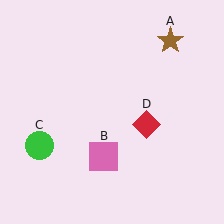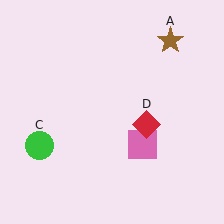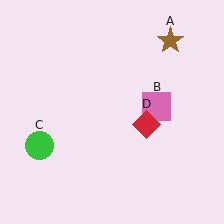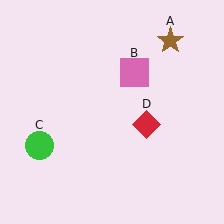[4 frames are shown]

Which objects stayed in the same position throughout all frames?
Brown star (object A) and green circle (object C) and red diamond (object D) remained stationary.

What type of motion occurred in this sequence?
The pink square (object B) rotated counterclockwise around the center of the scene.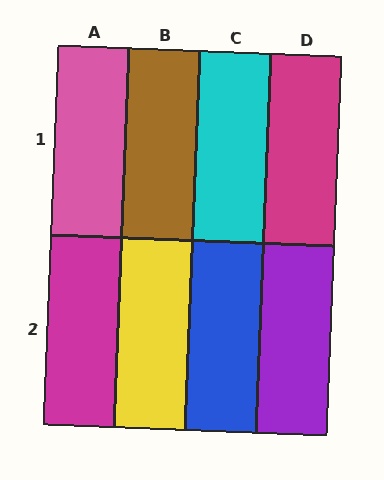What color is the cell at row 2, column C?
Blue.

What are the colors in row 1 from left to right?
Pink, brown, cyan, magenta.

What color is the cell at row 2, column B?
Yellow.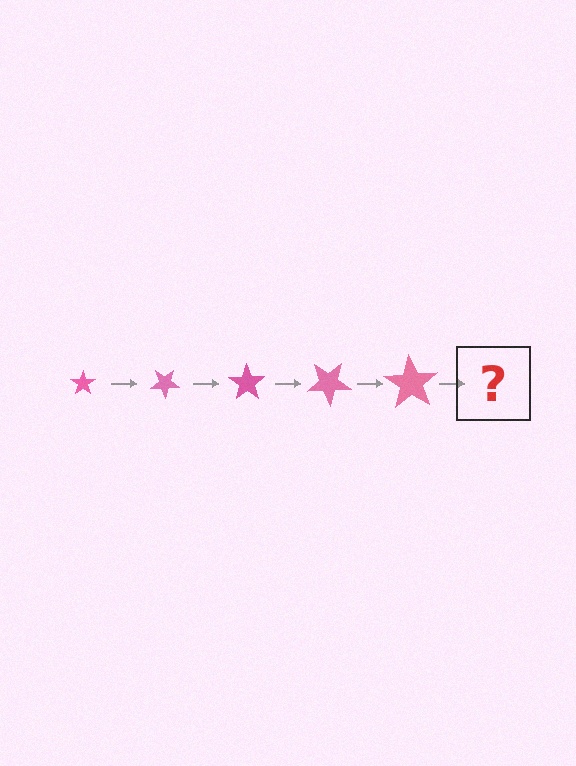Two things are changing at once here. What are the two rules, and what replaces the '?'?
The two rules are that the star grows larger each step and it rotates 35 degrees each step. The '?' should be a star, larger than the previous one and rotated 175 degrees from the start.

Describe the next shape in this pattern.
It should be a star, larger than the previous one and rotated 175 degrees from the start.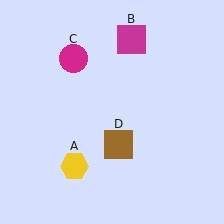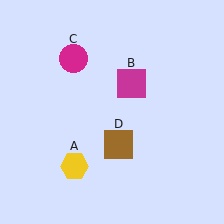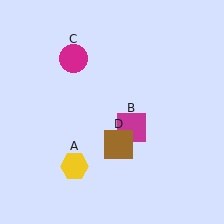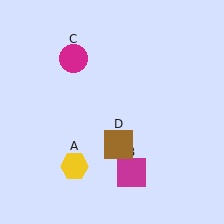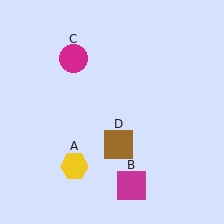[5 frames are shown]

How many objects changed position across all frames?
1 object changed position: magenta square (object B).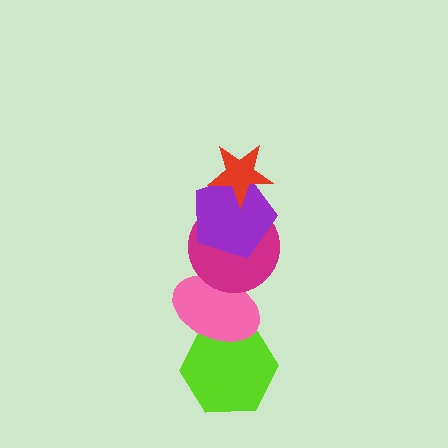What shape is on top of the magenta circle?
The purple pentagon is on top of the magenta circle.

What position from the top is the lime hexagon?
The lime hexagon is 5th from the top.